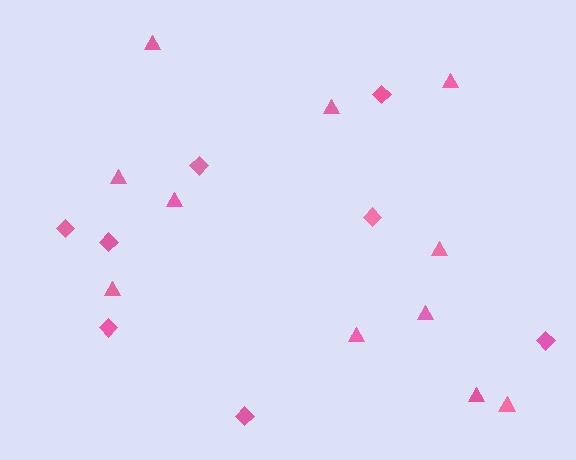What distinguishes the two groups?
There are 2 groups: one group of triangles (11) and one group of diamonds (8).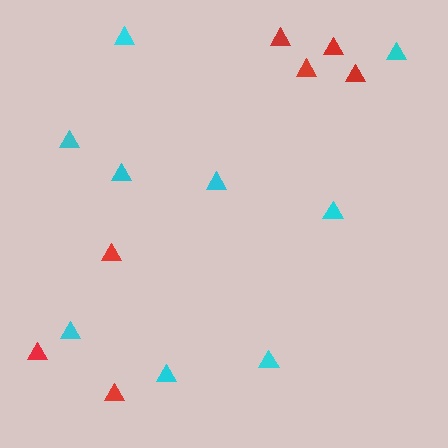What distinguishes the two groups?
There are 2 groups: one group of cyan triangles (9) and one group of red triangles (7).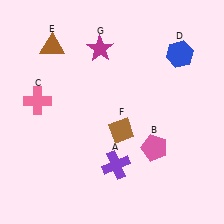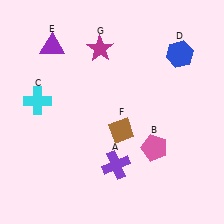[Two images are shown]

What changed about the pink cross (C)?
In Image 1, C is pink. In Image 2, it changed to cyan.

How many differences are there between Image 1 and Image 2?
There are 2 differences between the two images.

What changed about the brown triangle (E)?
In Image 1, E is brown. In Image 2, it changed to purple.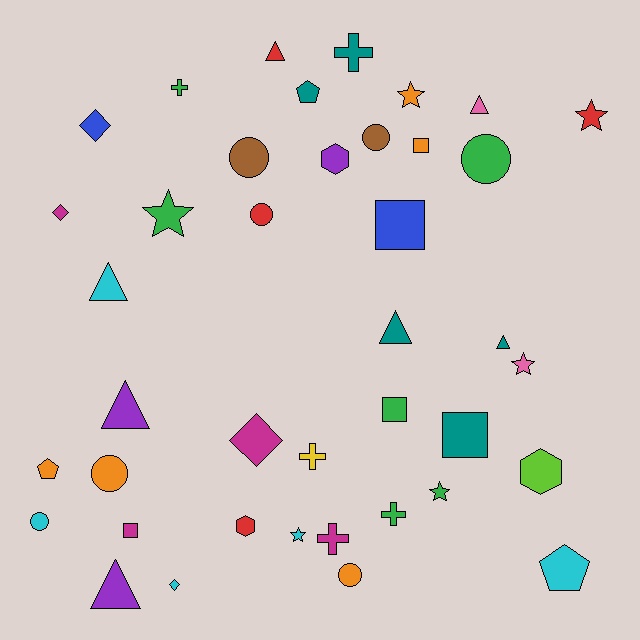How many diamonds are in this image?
There are 4 diamonds.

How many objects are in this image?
There are 40 objects.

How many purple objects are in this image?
There are 3 purple objects.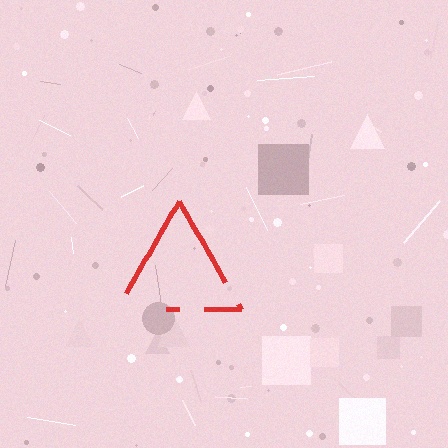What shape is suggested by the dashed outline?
The dashed outline suggests a triangle.